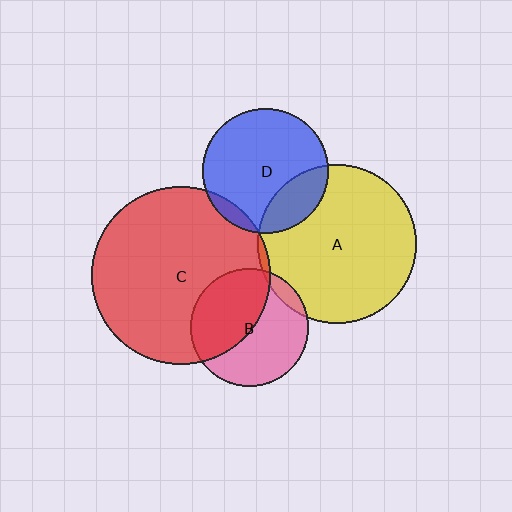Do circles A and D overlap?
Yes.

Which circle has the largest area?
Circle C (red).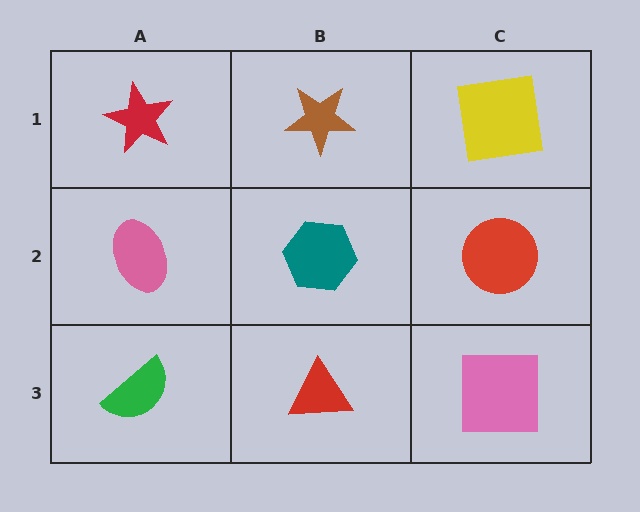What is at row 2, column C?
A red circle.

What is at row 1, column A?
A red star.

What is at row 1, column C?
A yellow square.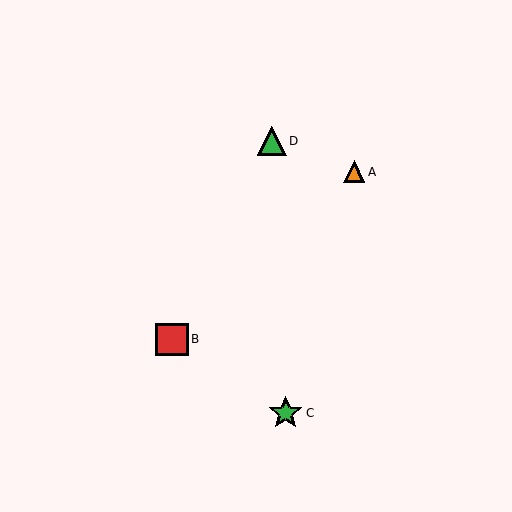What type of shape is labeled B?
Shape B is a red square.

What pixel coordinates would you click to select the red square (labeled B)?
Click at (172, 339) to select the red square B.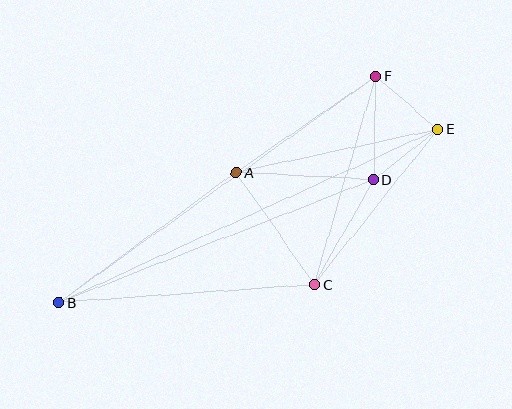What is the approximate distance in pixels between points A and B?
The distance between A and B is approximately 220 pixels.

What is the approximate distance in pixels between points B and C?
The distance between B and C is approximately 256 pixels.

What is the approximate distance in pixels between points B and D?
The distance between B and D is approximately 338 pixels.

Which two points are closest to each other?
Points E and F are closest to each other.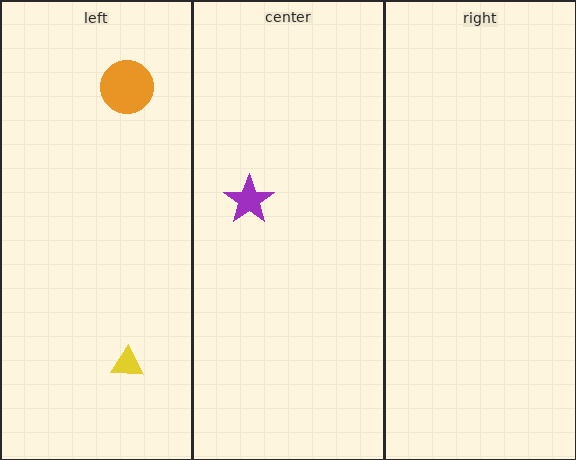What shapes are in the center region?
The purple star.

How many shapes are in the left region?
2.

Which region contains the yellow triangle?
The left region.